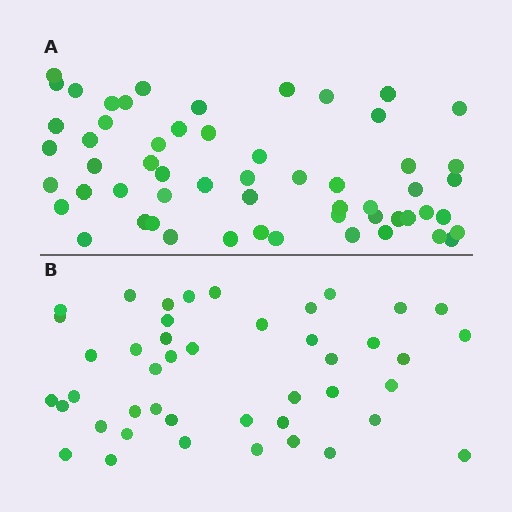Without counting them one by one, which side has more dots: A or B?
Region A (the top region) has more dots.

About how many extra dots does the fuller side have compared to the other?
Region A has approximately 15 more dots than region B.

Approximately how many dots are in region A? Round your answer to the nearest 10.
About 60 dots. (The exact count is 57, which rounds to 60.)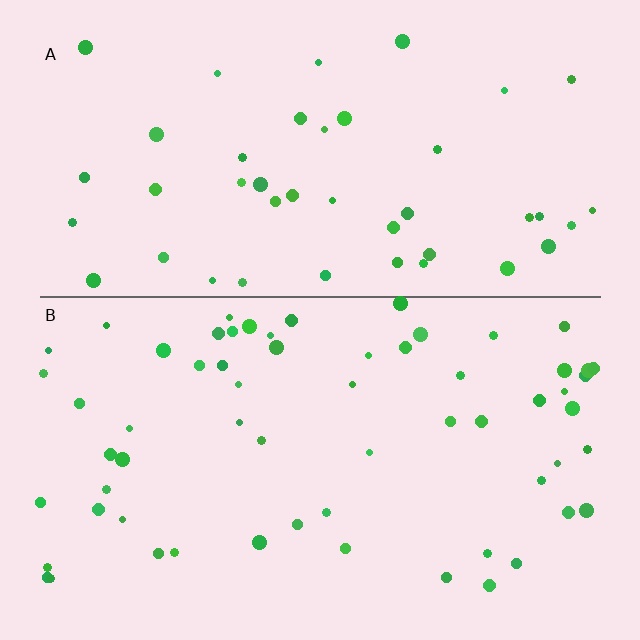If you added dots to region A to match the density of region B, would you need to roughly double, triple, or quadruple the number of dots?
Approximately double.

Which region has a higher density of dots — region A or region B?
B (the bottom).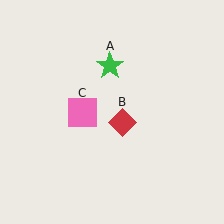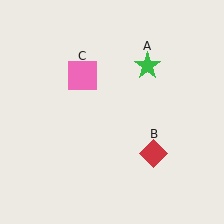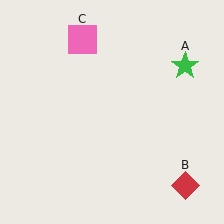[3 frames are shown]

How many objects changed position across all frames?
3 objects changed position: green star (object A), red diamond (object B), pink square (object C).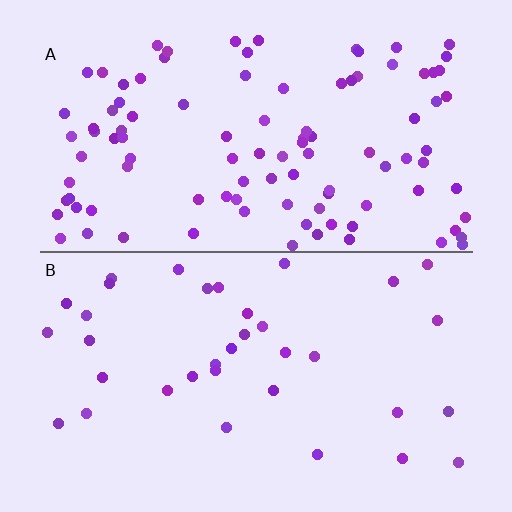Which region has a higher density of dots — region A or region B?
A (the top).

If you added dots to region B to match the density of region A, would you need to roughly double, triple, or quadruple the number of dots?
Approximately triple.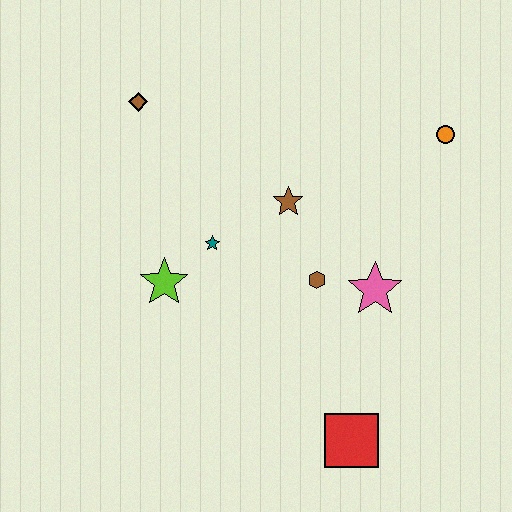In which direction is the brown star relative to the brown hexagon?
The brown star is above the brown hexagon.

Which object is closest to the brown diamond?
The teal star is closest to the brown diamond.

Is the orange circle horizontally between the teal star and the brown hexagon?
No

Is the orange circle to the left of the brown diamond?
No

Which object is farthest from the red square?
The brown diamond is farthest from the red square.